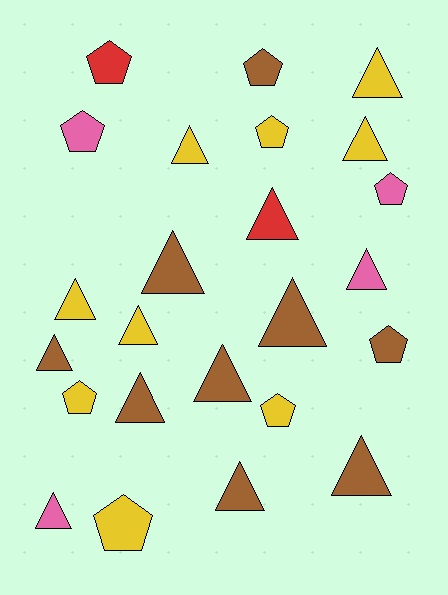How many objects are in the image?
There are 24 objects.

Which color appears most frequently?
Brown, with 9 objects.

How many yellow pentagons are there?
There are 4 yellow pentagons.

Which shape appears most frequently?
Triangle, with 15 objects.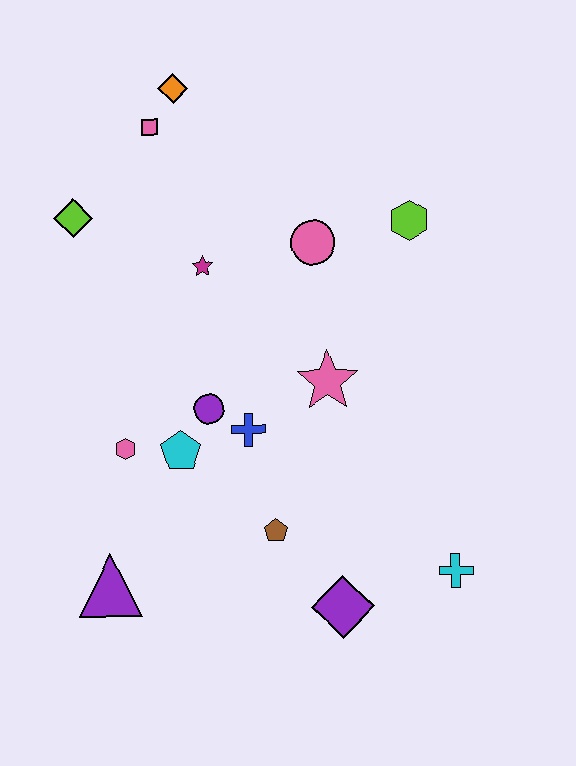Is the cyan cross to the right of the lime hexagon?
Yes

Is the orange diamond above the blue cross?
Yes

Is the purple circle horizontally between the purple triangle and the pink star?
Yes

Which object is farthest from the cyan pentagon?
The orange diamond is farthest from the cyan pentagon.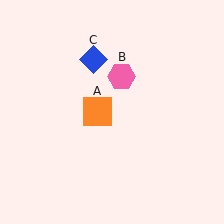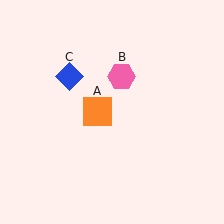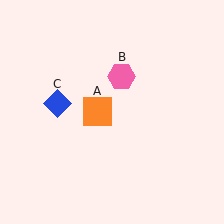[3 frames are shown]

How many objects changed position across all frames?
1 object changed position: blue diamond (object C).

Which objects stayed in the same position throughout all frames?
Orange square (object A) and pink hexagon (object B) remained stationary.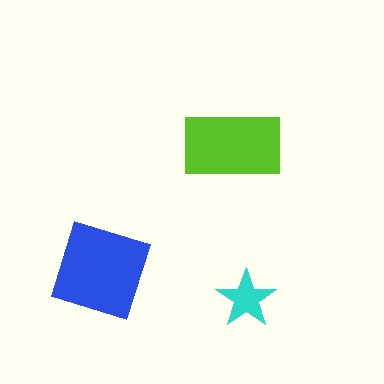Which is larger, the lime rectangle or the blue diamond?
The blue diamond.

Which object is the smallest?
The cyan star.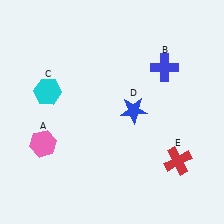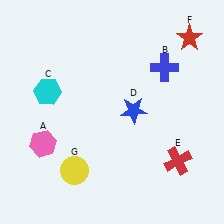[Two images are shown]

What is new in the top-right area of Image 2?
A red star (F) was added in the top-right area of Image 2.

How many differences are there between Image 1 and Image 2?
There are 2 differences between the two images.